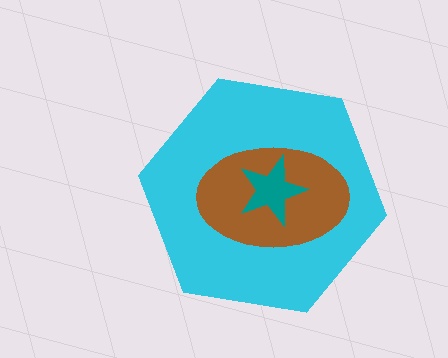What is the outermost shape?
The cyan hexagon.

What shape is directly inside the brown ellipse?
The teal star.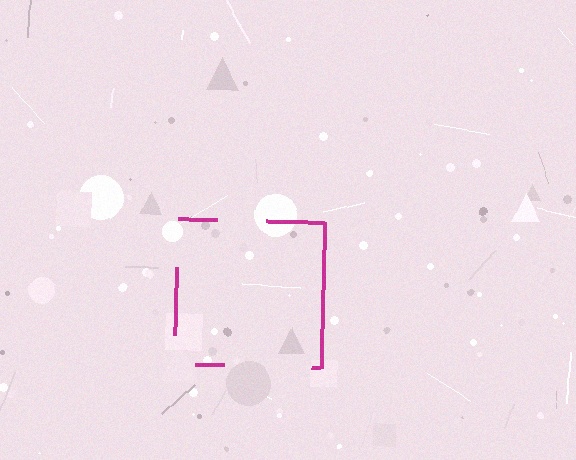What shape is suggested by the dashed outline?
The dashed outline suggests a square.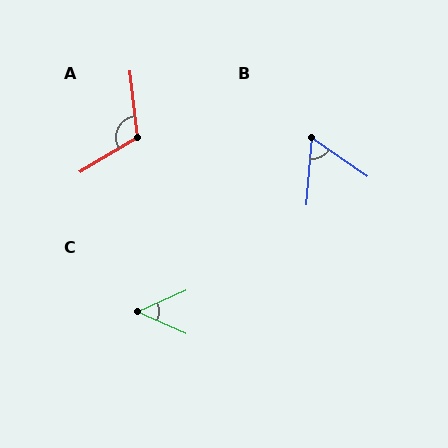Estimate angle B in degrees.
Approximately 59 degrees.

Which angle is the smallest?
C, at approximately 47 degrees.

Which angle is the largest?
A, at approximately 114 degrees.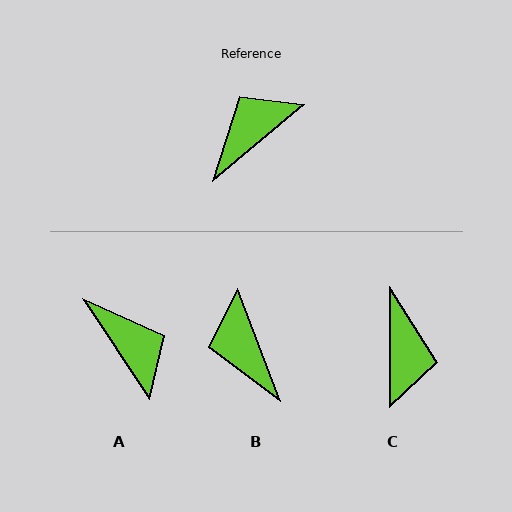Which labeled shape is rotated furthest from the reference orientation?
C, about 130 degrees away.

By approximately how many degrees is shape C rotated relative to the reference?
Approximately 130 degrees clockwise.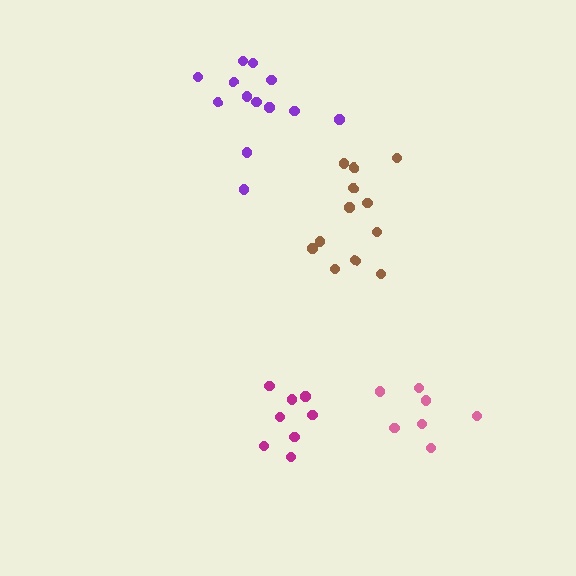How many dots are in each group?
Group 1: 13 dots, Group 2: 8 dots, Group 3: 12 dots, Group 4: 7 dots (40 total).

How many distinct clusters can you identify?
There are 4 distinct clusters.